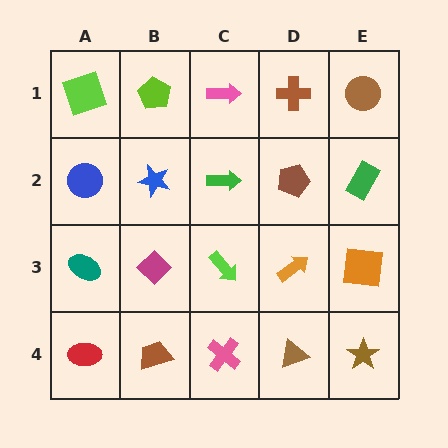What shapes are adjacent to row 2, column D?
A brown cross (row 1, column D), an orange arrow (row 3, column D), a green arrow (row 2, column C), a green rectangle (row 2, column E).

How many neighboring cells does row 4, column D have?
3.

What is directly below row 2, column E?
An orange square.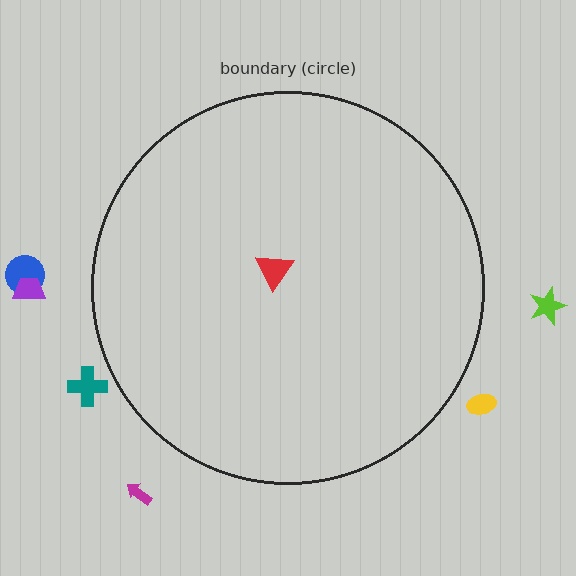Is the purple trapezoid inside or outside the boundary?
Outside.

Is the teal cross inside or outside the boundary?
Outside.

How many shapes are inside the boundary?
1 inside, 6 outside.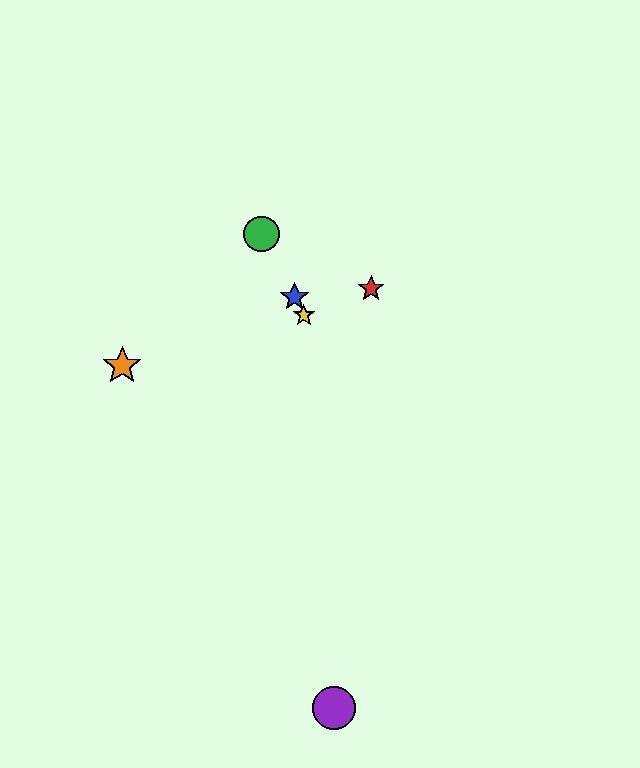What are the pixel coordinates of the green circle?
The green circle is at (261, 234).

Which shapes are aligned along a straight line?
The blue star, the green circle, the yellow star are aligned along a straight line.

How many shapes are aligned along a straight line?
3 shapes (the blue star, the green circle, the yellow star) are aligned along a straight line.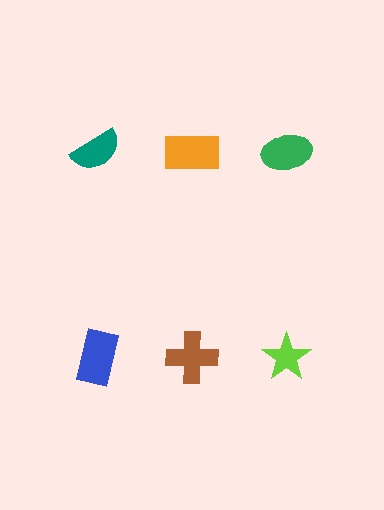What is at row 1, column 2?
An orange rectangle.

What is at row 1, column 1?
A teal semicircle.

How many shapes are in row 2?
3 shapes.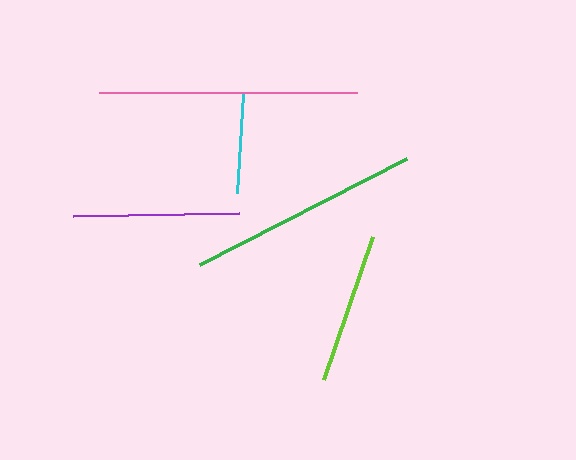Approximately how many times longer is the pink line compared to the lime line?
The pink line is approximately 1.7 times the length of the lime line.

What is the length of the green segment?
The green segment is approximately 232 pixels long.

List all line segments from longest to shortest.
From longest to shortest: pink, green, purple, lime, cyan.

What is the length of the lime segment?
The lime segment is approximately 151 pixels long.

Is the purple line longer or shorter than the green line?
The green line is longer than the purple line.